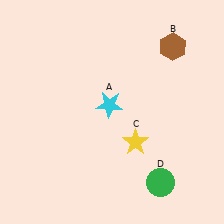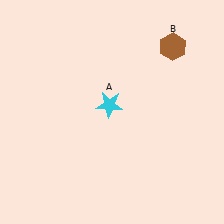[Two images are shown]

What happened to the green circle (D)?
The green circle (D) was removed in Image 2. It was in the bottom-right area of Image 1.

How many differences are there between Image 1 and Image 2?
There are 2 differences between the two images.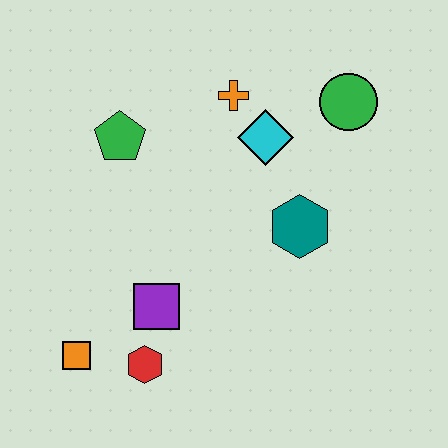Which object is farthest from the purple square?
The green circle is farthest from the purple square.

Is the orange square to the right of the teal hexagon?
No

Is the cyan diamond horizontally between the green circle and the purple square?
Yes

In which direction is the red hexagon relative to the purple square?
The red hexagon is below the purple square.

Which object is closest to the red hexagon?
The purple square is closest to the red hexagon.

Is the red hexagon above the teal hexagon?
No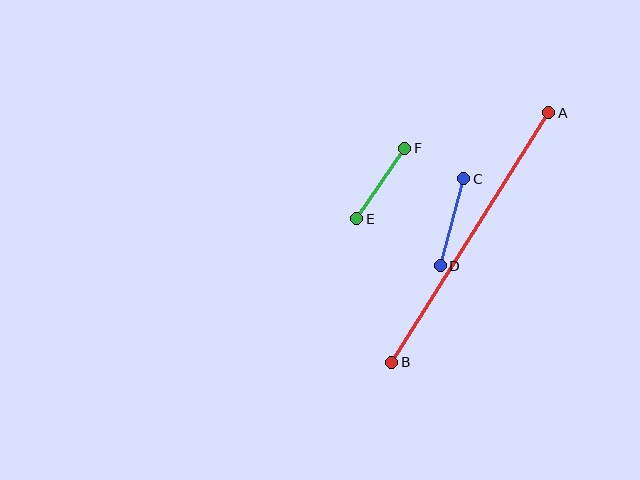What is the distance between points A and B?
The distance is approximately 294 pixels.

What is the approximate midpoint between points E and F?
The midpoint is at approximately (381, 184) pixels.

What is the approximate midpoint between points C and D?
The midpoint is at approximately (452, 222) pixels.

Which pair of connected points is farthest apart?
Points A and B are farthest apart.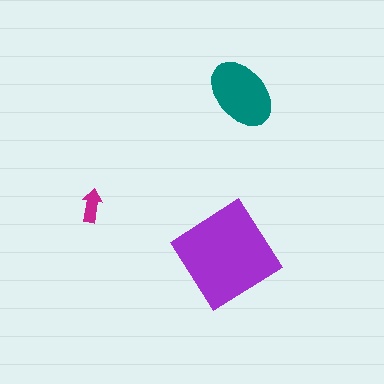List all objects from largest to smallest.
The purple diamond, the teal ellipse, the magenta arrow.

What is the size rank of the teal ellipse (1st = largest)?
2nd.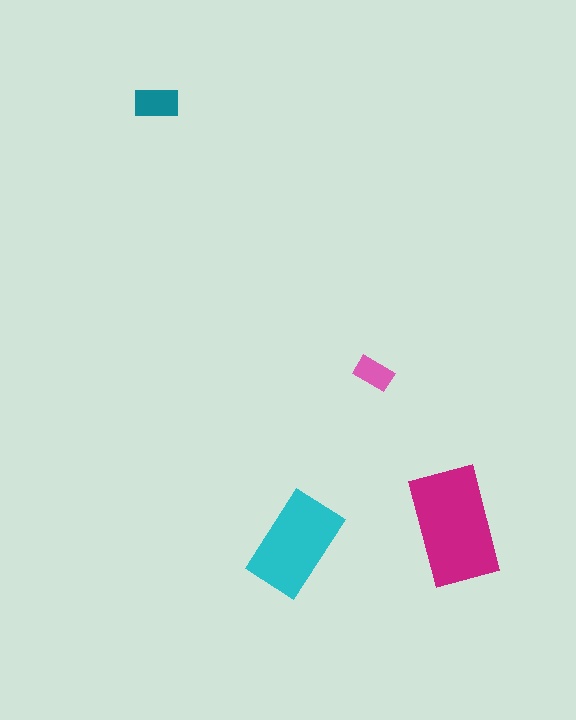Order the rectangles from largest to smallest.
the magenta one, the cyan one, the teal one, the pink one.